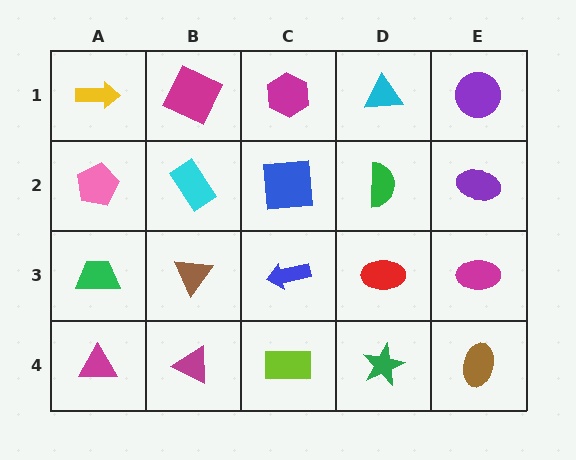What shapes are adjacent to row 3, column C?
A blue square (row 2, column C), a lime rectangle (row 4, column C), a brown triangle (row 3, column B), a red ellipse (row 3, column D).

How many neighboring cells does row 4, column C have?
3.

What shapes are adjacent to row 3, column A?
A pink pentagon (row 2, column A), a magenta triangle (row 4, column A), a brown triangle (row 3, column B).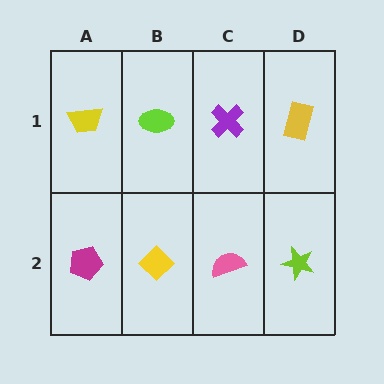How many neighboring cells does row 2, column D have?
2.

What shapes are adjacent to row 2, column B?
A lime ellipse (row 1, column B), a magenta pentagon (row 2, column A), a pink semicircle (row 2, column C).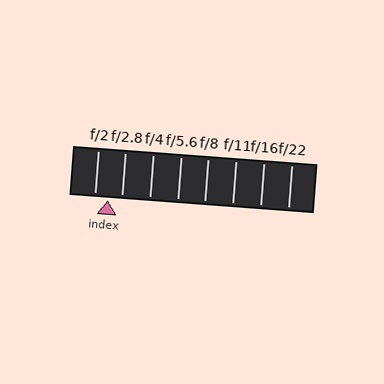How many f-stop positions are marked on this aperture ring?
There are 8 f-stop positions marked.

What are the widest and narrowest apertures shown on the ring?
The widest aperture shown is f/2 and the narrowest is f/22.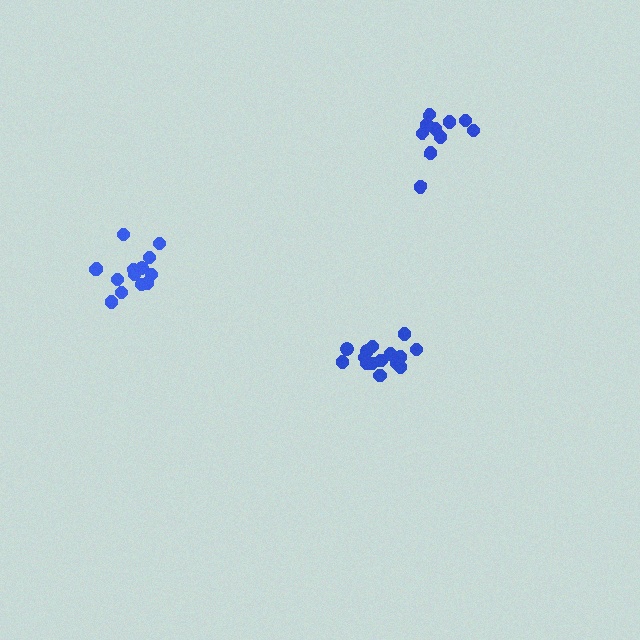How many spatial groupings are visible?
There are 3 spatial groupings.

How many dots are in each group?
Group 1: 15 dots, Group 2: 14 dots, Group 3: 10 dots (39 total).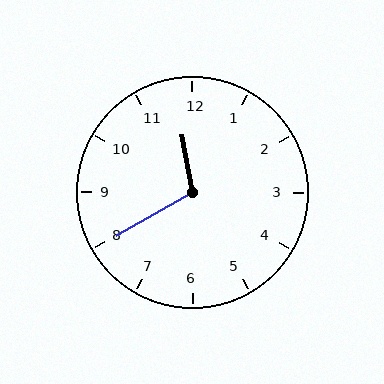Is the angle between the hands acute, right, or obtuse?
It is obtuse.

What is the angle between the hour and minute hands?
Approximately 110 degrees.